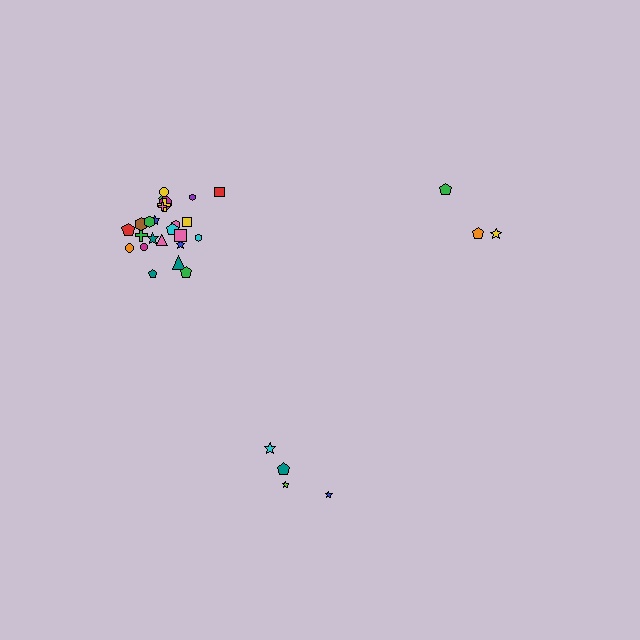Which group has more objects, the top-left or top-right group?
The top-left group.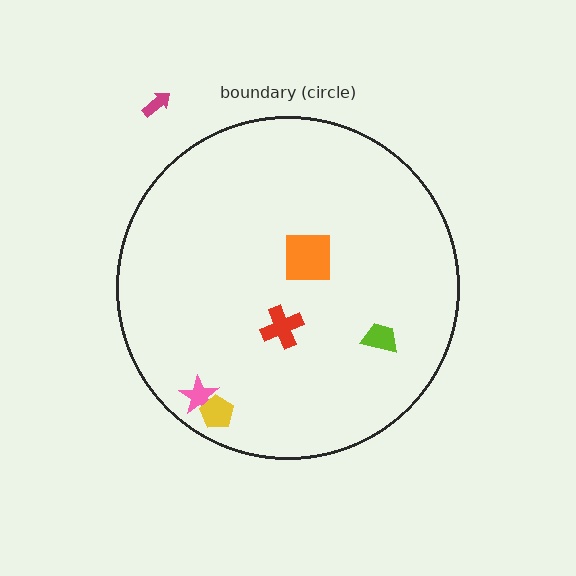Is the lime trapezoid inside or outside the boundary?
Inside.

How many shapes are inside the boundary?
5 inside, 1 outside.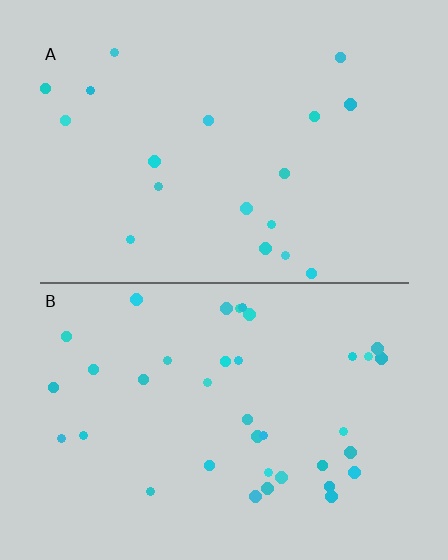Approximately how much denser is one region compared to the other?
Approximately 2.0× — region B over region A.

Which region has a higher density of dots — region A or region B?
B (the bottom).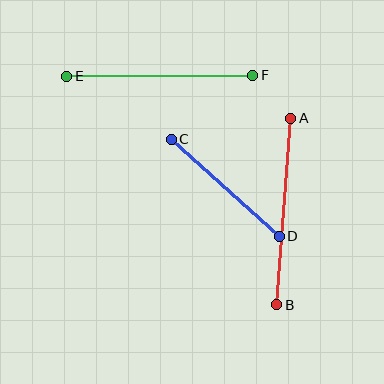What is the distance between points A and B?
The distance is approximately 187 pixels.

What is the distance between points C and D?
The distance is approximately 145 pixels.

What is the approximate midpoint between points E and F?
The midpoint is at approximately (160, 76) pixels.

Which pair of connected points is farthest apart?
Points A and B are farthest apart.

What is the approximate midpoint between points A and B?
The midpoint is at approximately (284, 212) pixels.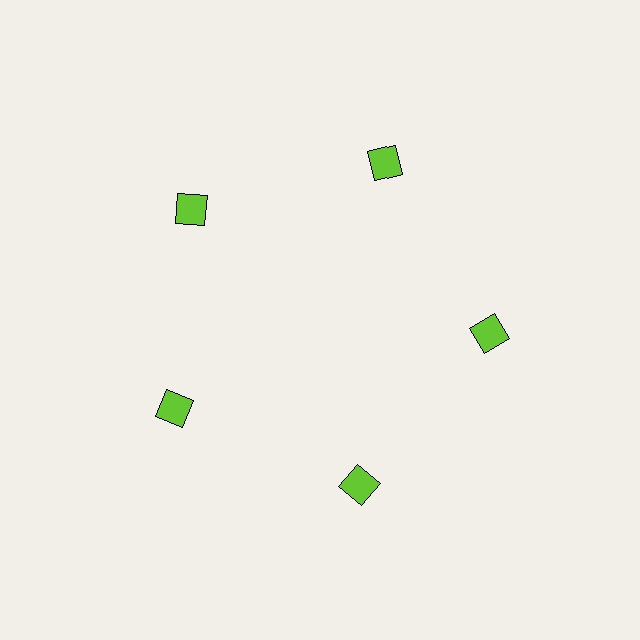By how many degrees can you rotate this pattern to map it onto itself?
The pattern maps onto itself every 72 degrees of rotation.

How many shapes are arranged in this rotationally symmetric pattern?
There are 5 shapes, arranged in 5 groups of 1.